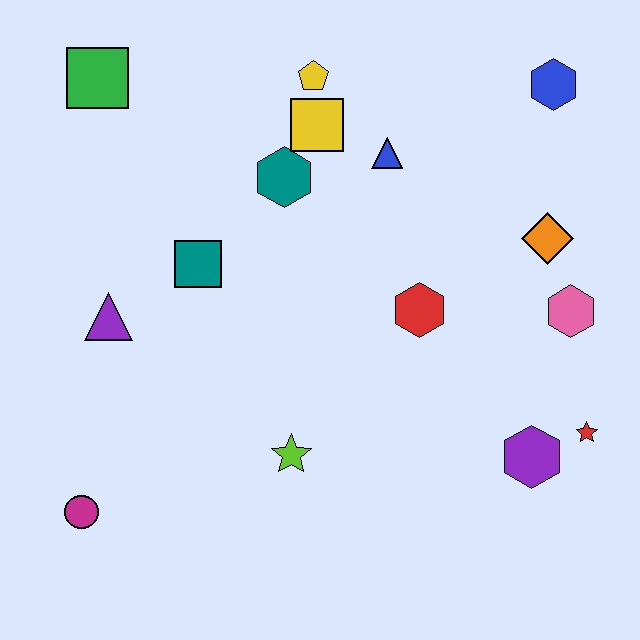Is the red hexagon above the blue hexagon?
No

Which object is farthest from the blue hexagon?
The magenta circle is farthest from the blue hexagon.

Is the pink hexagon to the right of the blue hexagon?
Yes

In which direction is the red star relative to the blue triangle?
The red star is below the blue triangle.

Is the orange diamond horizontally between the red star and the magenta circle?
Yes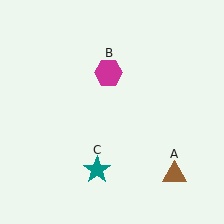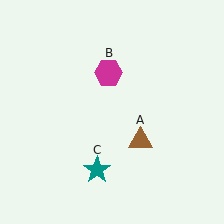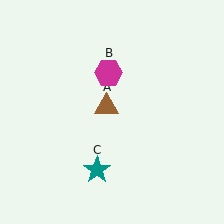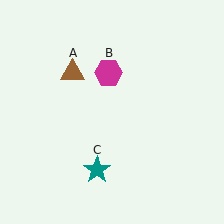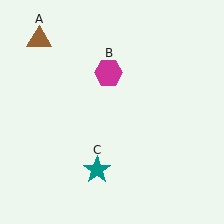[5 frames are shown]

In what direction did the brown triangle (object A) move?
The brown triangle (object A) moved up and to the left.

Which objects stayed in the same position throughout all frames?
Magenta hexagon (object B) and teal star (object C) remained stationary.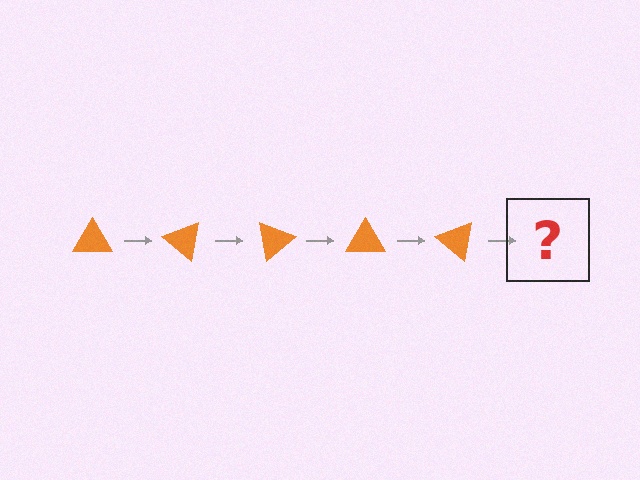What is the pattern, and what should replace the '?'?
The pattern is that the triangle rotates 40 degrees each step. The '?' should be an orange triangle rotated 200 degrees.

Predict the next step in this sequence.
The next step is an orange triangle rotated 200 degrees.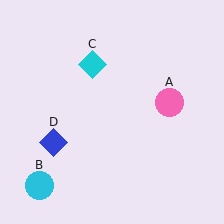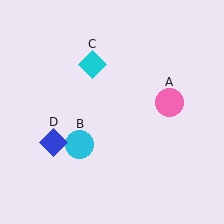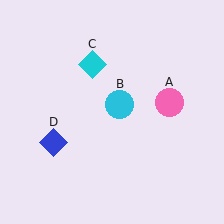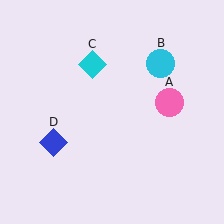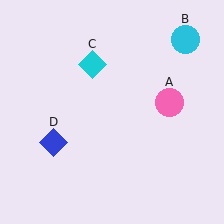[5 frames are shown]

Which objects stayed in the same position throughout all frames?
Pink circle (object A) and cyan diamond (object C) and blue diamond (object D) remained stationary.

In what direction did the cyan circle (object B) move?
The cyan circle (object B) moved up and to the right.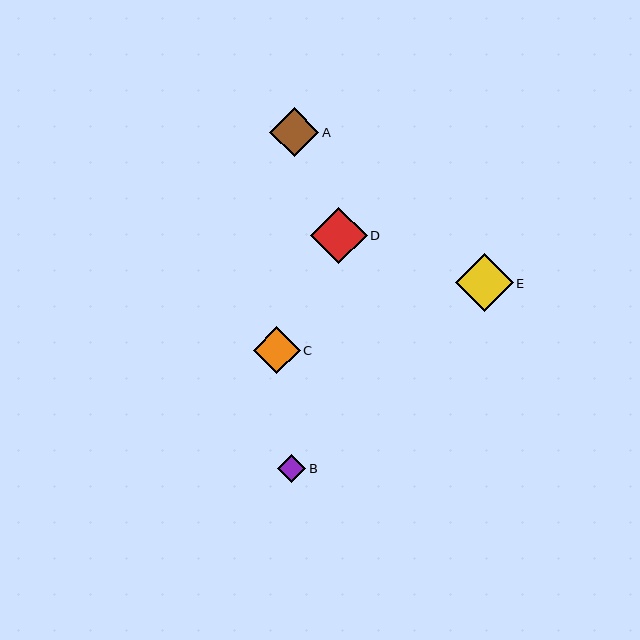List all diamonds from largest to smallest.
From largest to smallest: E, D, A, C, B.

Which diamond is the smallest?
Diamond B is the smallest with a size of approximately 29 pixels.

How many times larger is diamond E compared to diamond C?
Diamond E is approximately 1.2 times the size of diamond C.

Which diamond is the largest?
Diamond E is the largest with a size of approximately 57 pixels.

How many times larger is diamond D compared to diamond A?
Diamond D is approximately 1.2 times the size of diamond A.